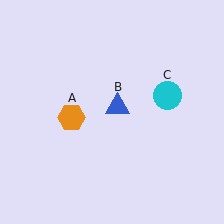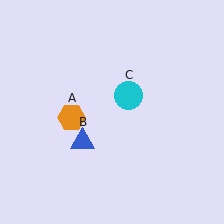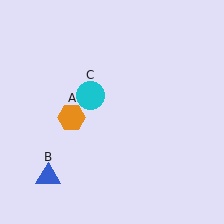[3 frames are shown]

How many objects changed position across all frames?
2 objects changed position: blue triangle (object B), cyan circle (object C).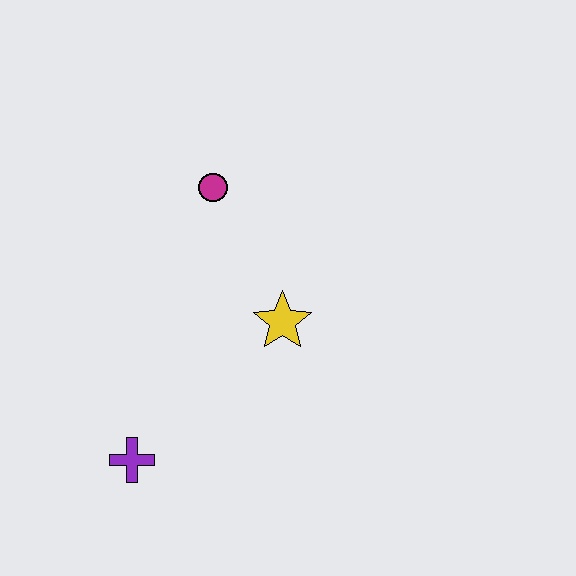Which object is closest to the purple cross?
The yellow star is closest to the purple cross.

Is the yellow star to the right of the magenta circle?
Yes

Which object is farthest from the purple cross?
The magenta circle is farthest from the purple cross.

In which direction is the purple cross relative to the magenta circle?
The purple cross is below the magenta circle.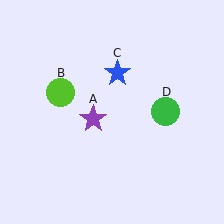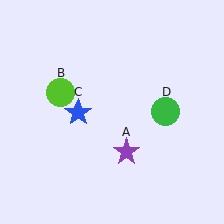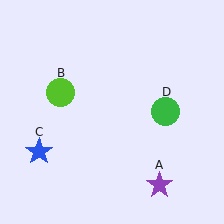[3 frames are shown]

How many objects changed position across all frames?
2 objects changed position: purple star (object A), blue star (object C).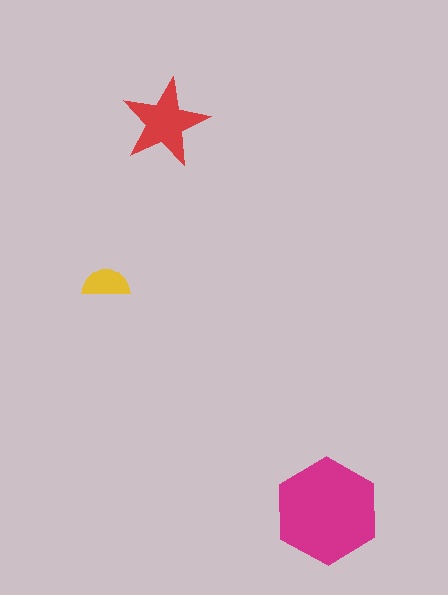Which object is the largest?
The magenta hexagon.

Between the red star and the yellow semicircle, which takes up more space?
The red star.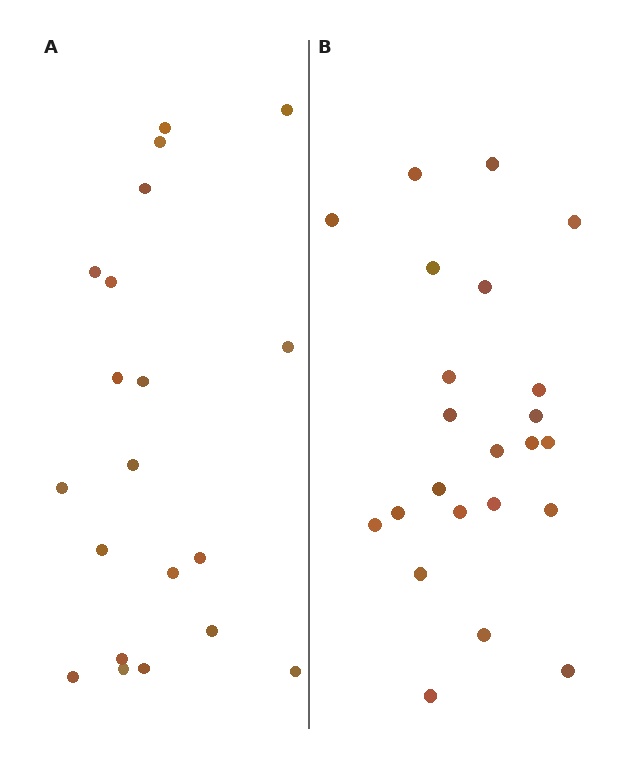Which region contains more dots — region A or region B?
Region B (the right region) has more dots.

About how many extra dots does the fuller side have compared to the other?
Region B has just a few more — roughly 2 or 3 more dots than region A.